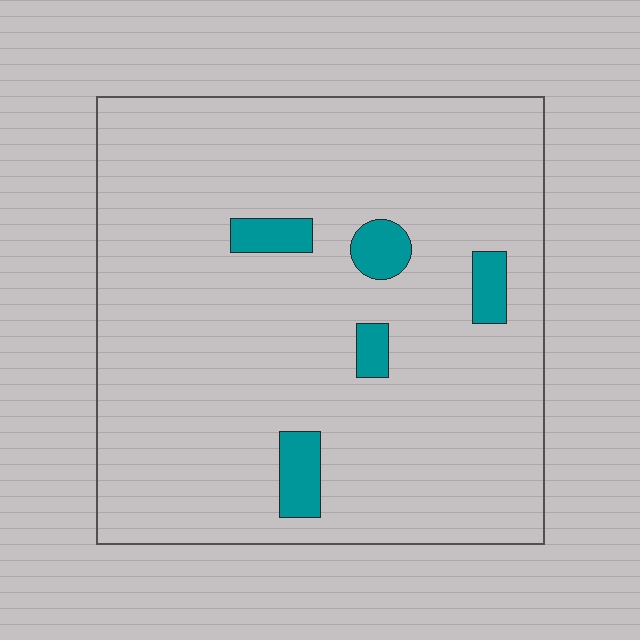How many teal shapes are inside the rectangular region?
5.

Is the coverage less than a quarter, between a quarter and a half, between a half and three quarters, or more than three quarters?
Less than a quarter.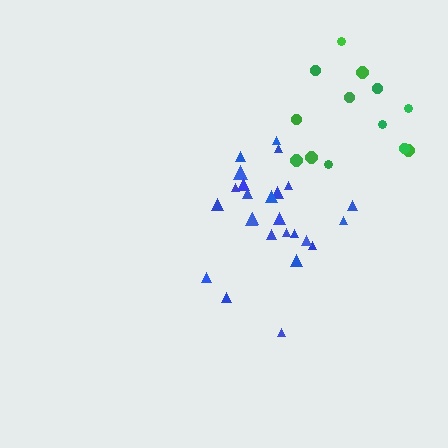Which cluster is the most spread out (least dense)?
Green.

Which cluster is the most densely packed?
Blue.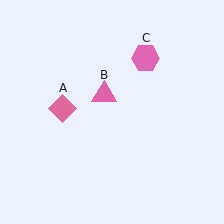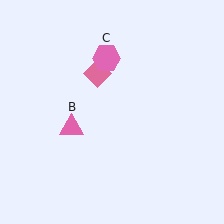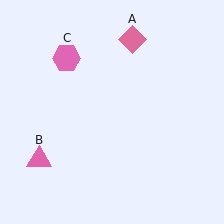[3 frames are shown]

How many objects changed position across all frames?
3 objects changed position: pink diamond (object A), pink triangle (object B), pink hexagon (object C).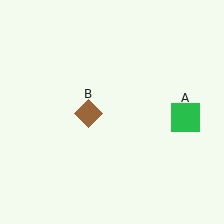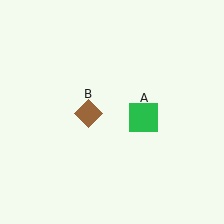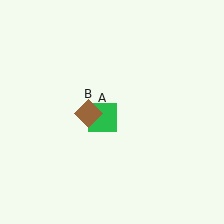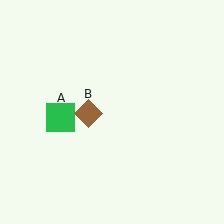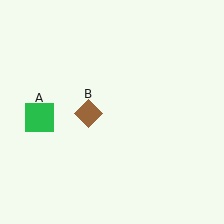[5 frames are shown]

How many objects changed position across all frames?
1 object changed position: green square (object A).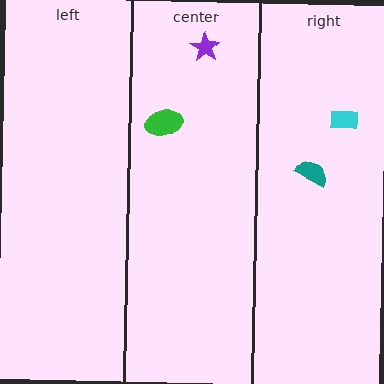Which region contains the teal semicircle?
The right region.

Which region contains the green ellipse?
The center region.